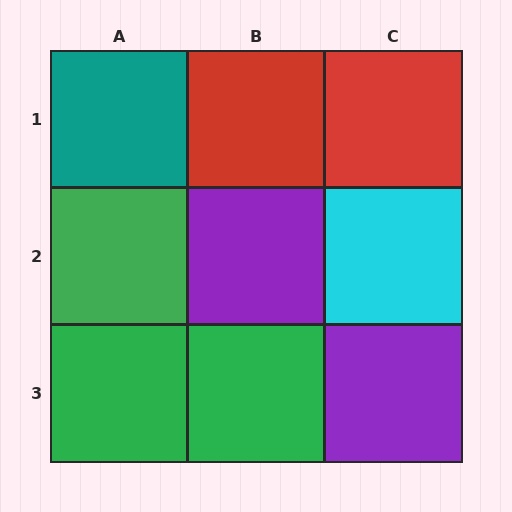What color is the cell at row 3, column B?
Green.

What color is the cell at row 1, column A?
Teal.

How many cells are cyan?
1 cell is cyan.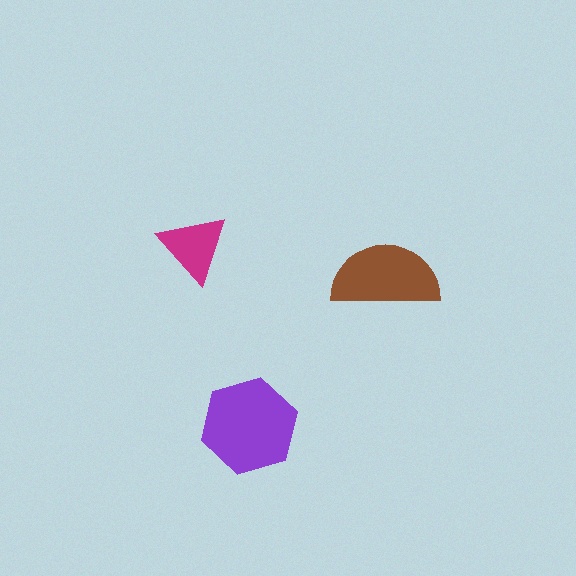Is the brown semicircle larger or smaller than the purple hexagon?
Smaller.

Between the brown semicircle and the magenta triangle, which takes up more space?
The brown semicircle.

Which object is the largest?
The purple hexagon.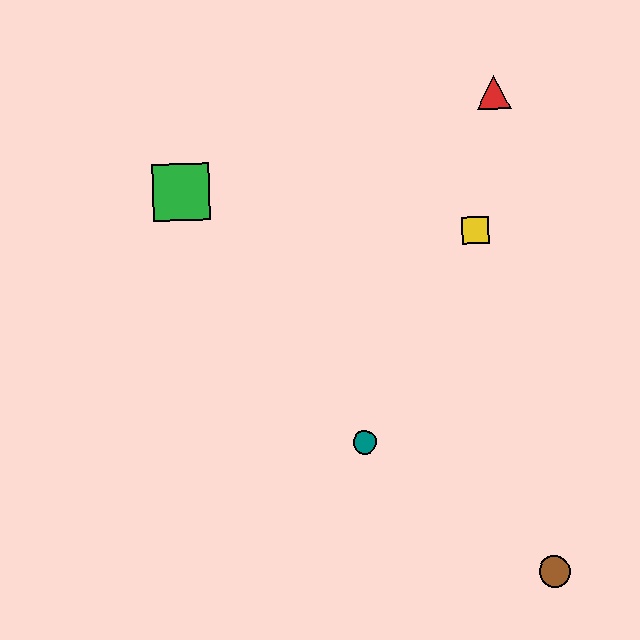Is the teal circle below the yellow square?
Yes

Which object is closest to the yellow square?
The red triangle is closest to the yellow square.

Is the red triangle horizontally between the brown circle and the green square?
Yes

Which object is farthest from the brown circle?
The green square is farthest from the brown circle.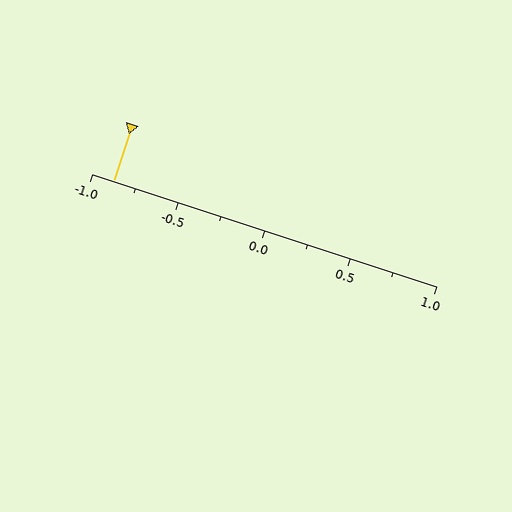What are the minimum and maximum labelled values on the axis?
The axis runs from -1.0 to 1.0.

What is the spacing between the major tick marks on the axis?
The major ticks are spaced 0.5 apart.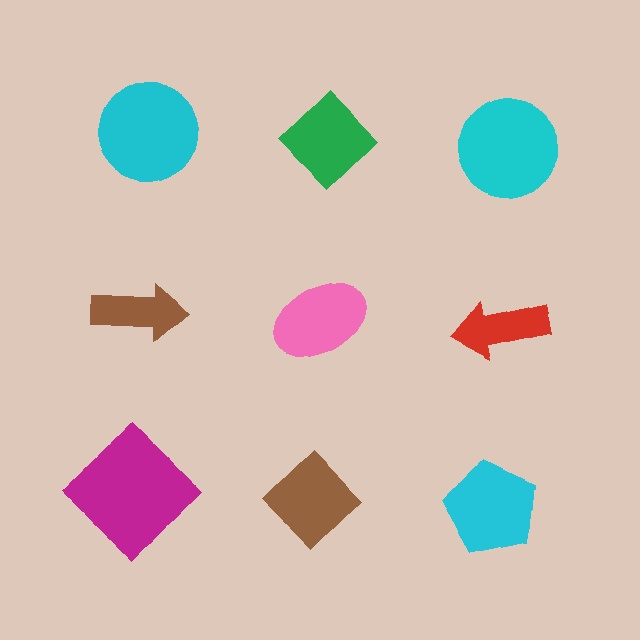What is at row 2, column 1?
A brown arrow.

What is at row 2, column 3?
A red arrow.